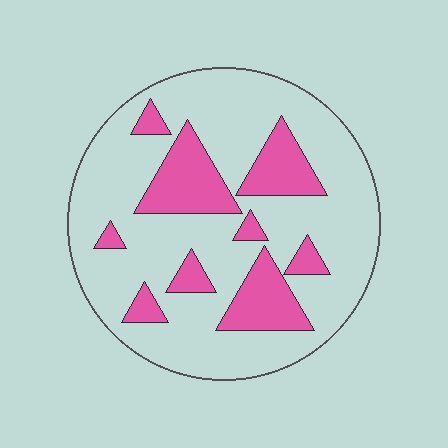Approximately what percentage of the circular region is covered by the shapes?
Approximately 25%.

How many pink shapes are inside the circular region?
9.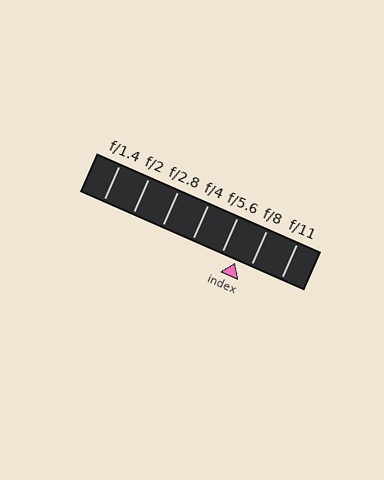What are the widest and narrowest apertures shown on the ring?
The widest aperture shown is f/1.4 and the narrowest is f/11.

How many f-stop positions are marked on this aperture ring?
There are 7 f-stop positions marked.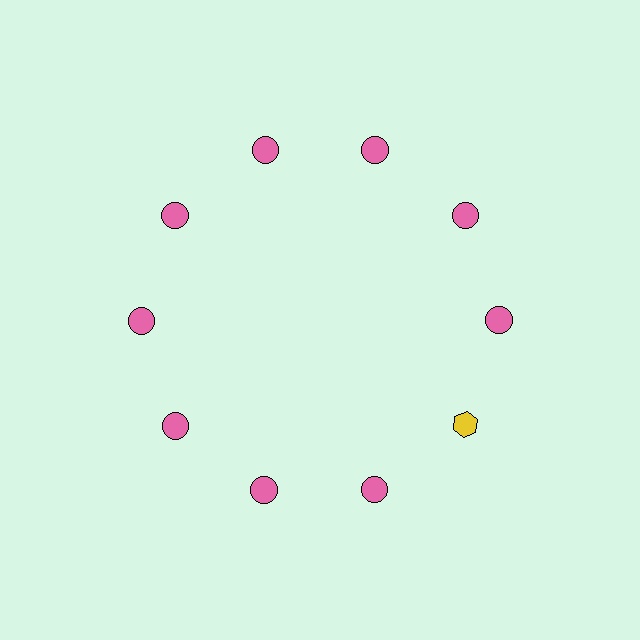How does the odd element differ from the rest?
It differs in both color (yellow instead of pink) and shape (hexagon instead of circle).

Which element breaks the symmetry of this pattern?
The yellow hexagon at roughly the 4 o'clock position breaks the symmetry. All other shapes are pink circles.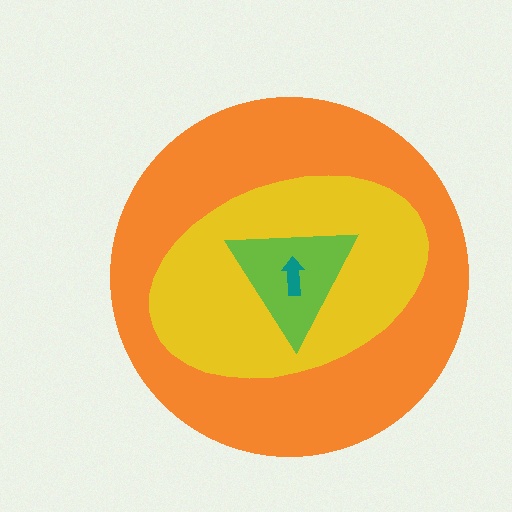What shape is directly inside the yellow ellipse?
The lime triangle.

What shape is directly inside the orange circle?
The yellow ellipse.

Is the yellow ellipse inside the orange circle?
Yes.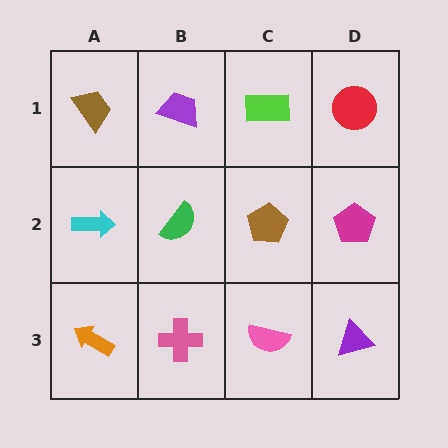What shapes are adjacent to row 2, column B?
A purple trapezoid (row 1, column B), a pink cross (row 3, column B), a cyan arrow (row 2, column A), a brown pentagon (row 2, column C).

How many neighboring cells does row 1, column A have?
2.